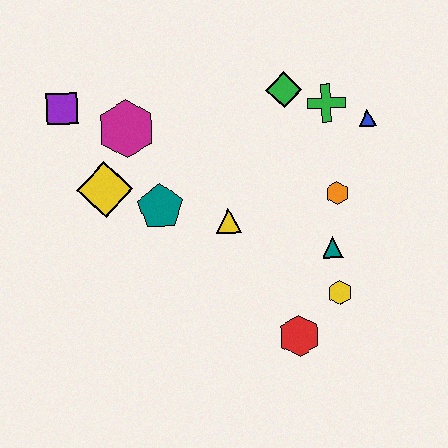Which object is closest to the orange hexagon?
The teal triangle is closest to the orange hexagon.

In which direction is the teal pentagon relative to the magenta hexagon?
The teal pentagon is below the magenta hexagon.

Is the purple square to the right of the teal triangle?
No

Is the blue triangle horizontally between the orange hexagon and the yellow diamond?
No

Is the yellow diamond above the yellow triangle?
Yes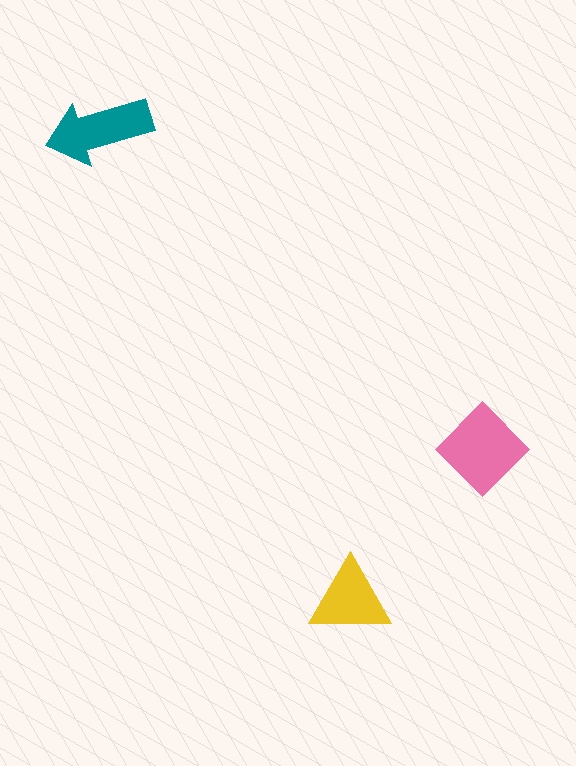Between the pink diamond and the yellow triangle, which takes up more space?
The pink diamond.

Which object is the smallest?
The yellow triangle.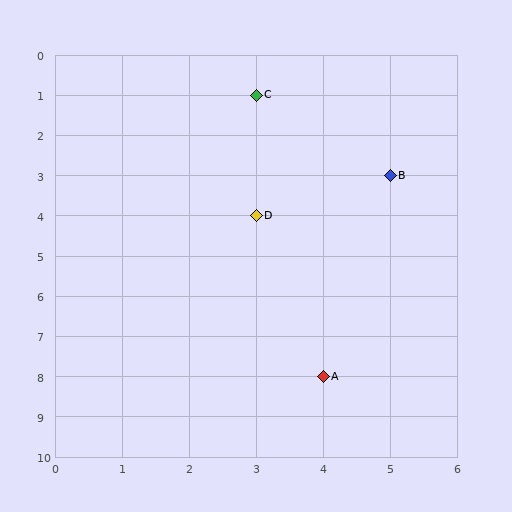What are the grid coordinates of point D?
Point D is at grid coordinates (3, 4).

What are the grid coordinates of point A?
Point A is at grid coordinates (4, 8).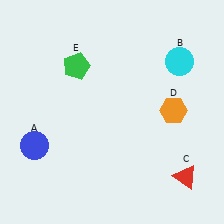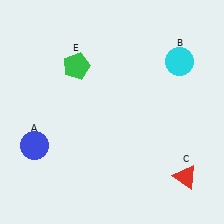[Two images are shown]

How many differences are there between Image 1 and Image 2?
There is 1 difference between the two images.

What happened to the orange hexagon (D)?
The orange hexagon (D) was removed in Image 2. It was in the top-right area of Image 1.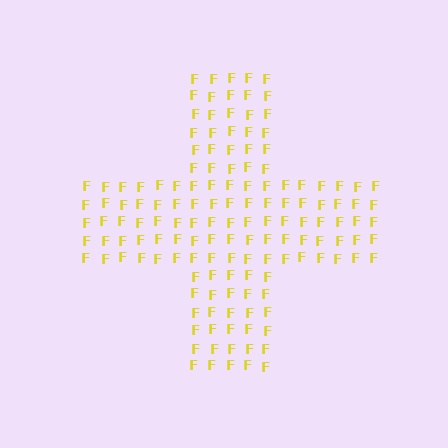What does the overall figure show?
The overall figure shows a cross.